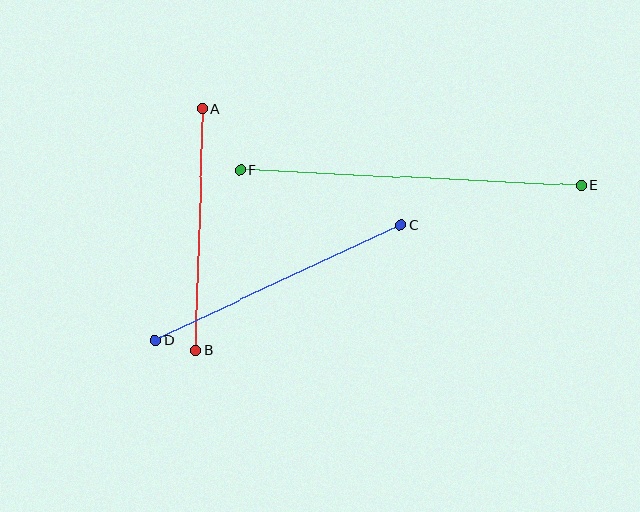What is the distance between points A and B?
The distance is approximately 241 pixels.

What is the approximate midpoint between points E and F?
The midpoint is at approximately (411, 178) pixels.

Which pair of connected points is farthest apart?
Points E and F are farthest apart.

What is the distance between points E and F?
The distance is approximately 341 pixels.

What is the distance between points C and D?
The distance is approximately 271 pixels.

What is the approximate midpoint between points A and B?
The midpoint is at approximately (199, 229) pixels.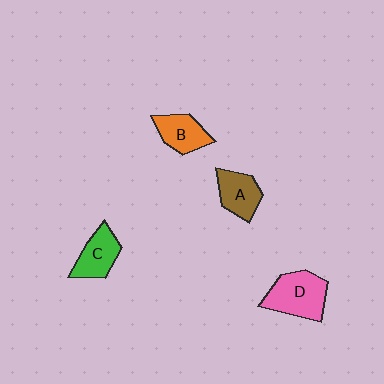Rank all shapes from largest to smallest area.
From largest to smallest: D (pink), C (green), A (brown), B (orange).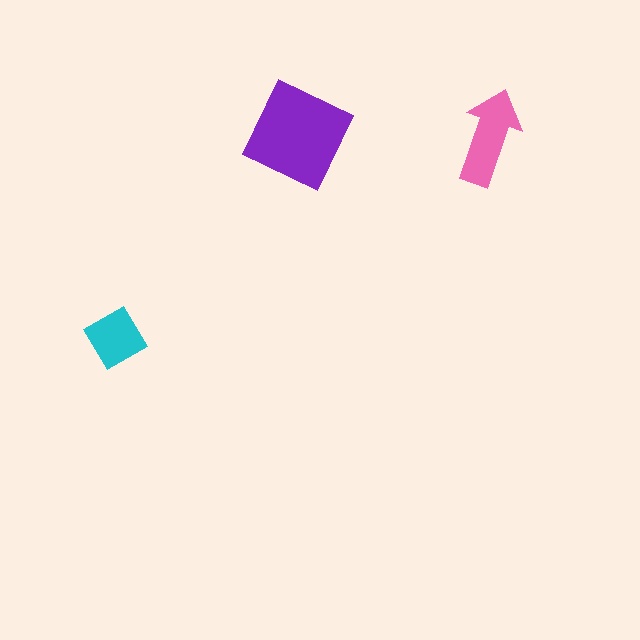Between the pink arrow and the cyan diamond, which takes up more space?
The pink arrow.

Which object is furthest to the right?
The pink arrow is rightmost.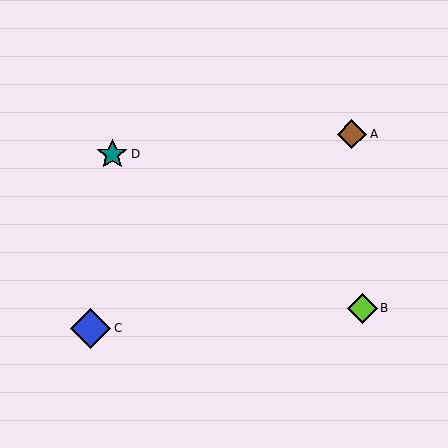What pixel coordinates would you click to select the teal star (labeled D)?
Click at (112, 154) to select the teal star D.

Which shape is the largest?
The blue diamond (labeled C) is the largest.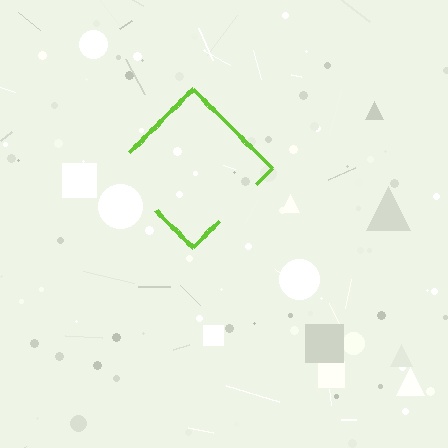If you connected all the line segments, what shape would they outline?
They would outline a diamond.